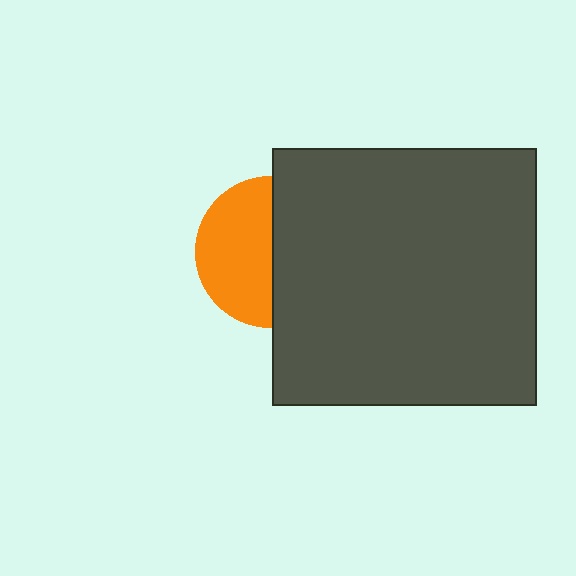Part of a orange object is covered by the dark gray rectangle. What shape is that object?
It is a circle.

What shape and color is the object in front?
The object in front is a dark gray rectangle.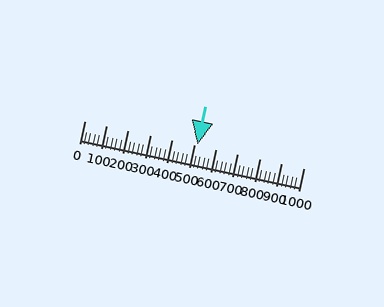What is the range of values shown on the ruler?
The ruler shows values from 0 to 1000.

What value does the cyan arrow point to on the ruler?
The cyan arrow points to approximately 517.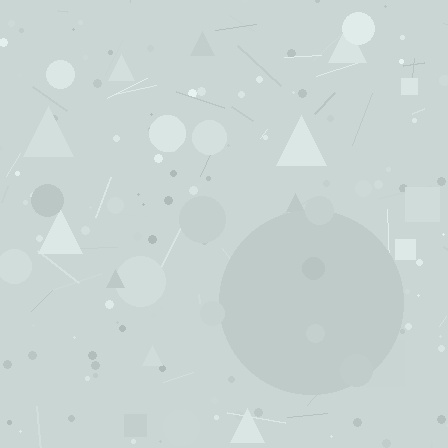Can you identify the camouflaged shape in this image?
The camouflaged shape is a circle.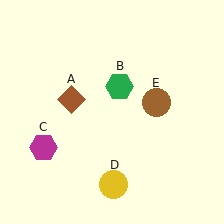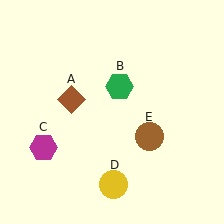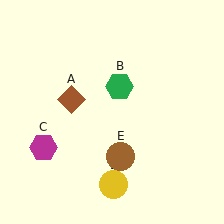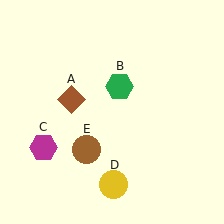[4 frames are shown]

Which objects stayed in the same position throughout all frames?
Brown diamond (object A) and green hexagon (object B) and magenta hexagon (object C) and yellow circle (object D) remained stationary.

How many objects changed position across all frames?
1 object changed position: brown circle (object E).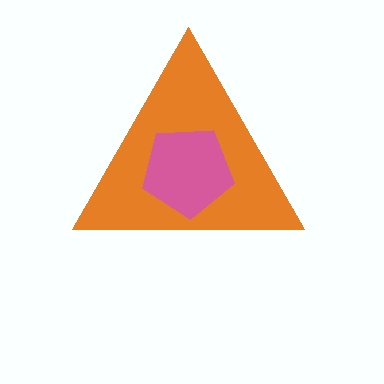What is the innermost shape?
The pink pentagon.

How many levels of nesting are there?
2.